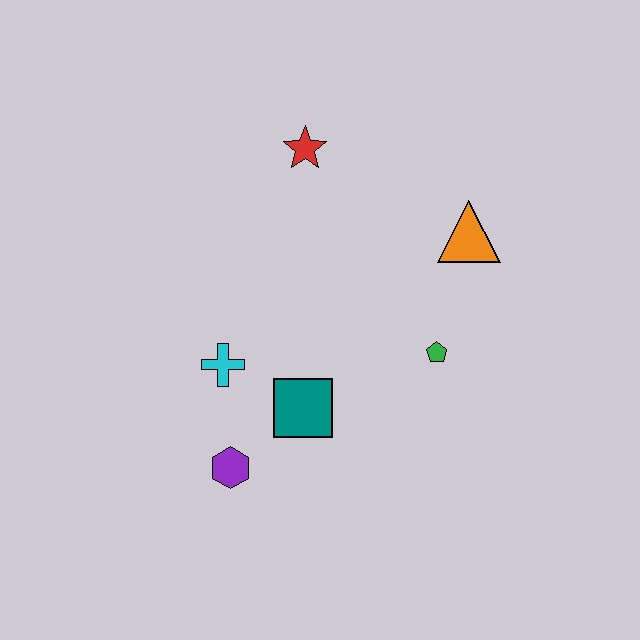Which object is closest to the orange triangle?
The green pentagon is closest to the orange triangle.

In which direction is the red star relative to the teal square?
The red star is above the teal square.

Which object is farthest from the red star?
The purple hexagon is farthest from the red star.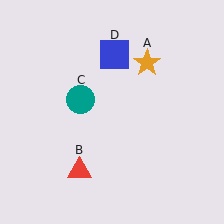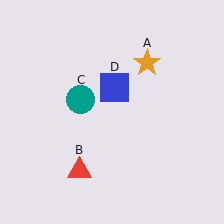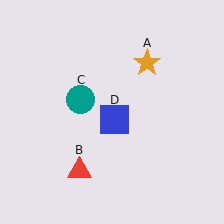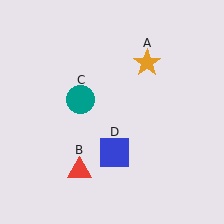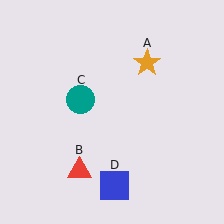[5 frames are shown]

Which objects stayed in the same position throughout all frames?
Orange star (object A) and red triangle (object B) and teal circle (object C) remained stationary.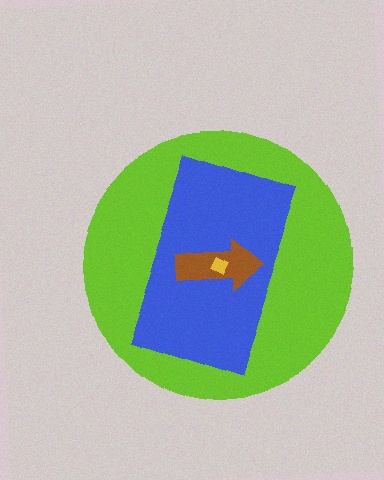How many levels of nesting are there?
4.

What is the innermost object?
The yellow square.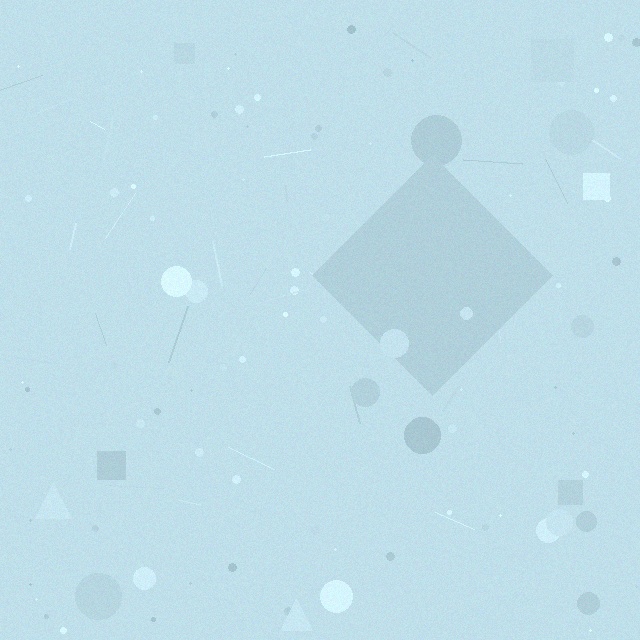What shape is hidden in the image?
A diamond is hidden in the image.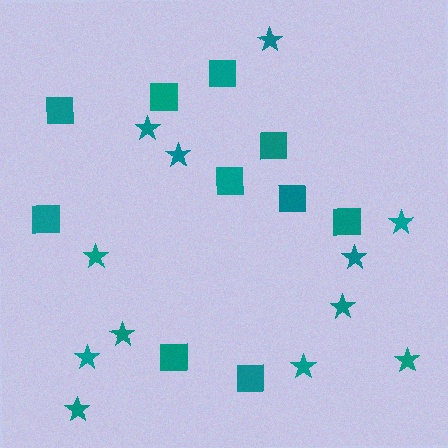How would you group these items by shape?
There are 2 groups: one group of squares (10) and one group of stars (12).